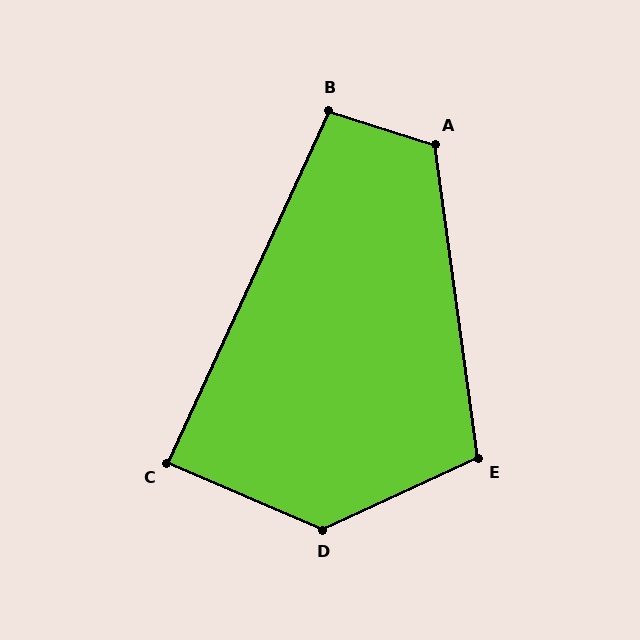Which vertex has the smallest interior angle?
C, at approximately 88 degrees.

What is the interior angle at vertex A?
Approximately 116 degrees (obtuse).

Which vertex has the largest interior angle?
D, at approximately 132 degrees.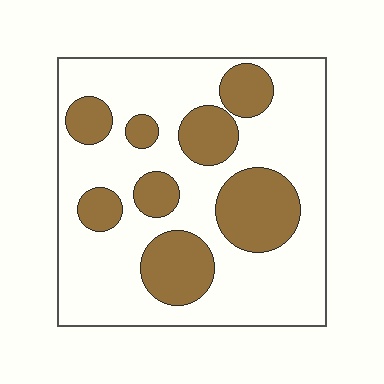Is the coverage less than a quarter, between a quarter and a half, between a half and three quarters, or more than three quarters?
Between a quarter and a half.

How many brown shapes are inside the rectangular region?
8.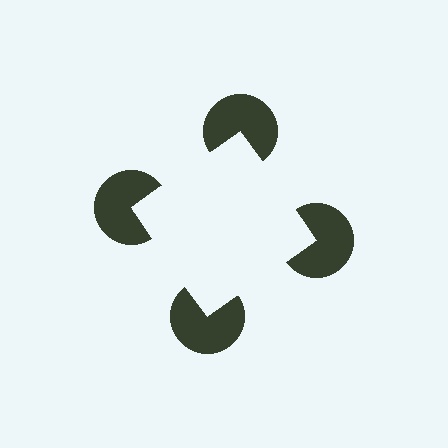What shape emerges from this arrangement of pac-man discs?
An illusory square — its edges are inferred from the aligned wedge cuts in the pac-man discs, not physically drawn.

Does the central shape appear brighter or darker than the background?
It typically appears slightly brighter than the background, even though no actual brightness change is drawn.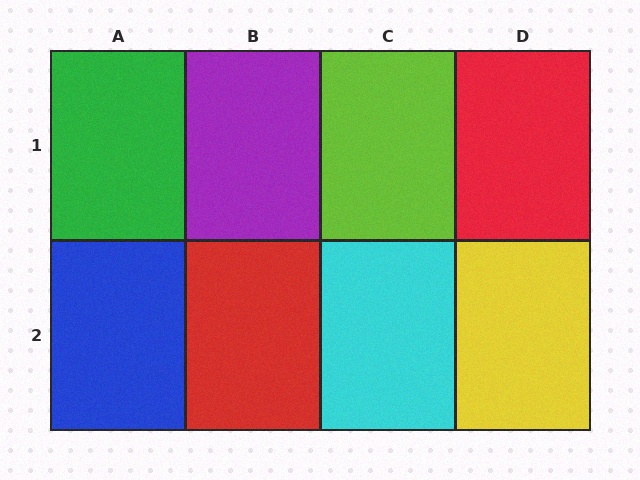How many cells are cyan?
1 cell is cyan.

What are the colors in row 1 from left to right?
Green, purple, lime, red.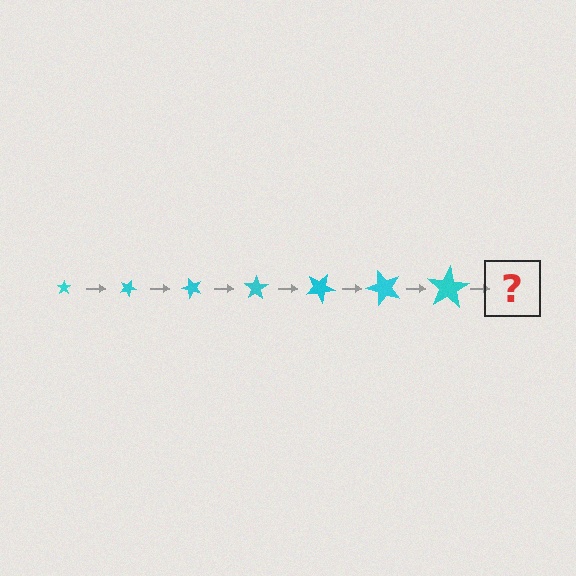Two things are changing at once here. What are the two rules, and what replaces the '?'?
The two rules are that the star grows larger each step and it rotates 25 degrees each step. The '?' should be a star, larger than the previous one and rotated 175 degrees from the start.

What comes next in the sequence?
The next element should be a star, larger than the previous one and rotated 175 degrees from the start.